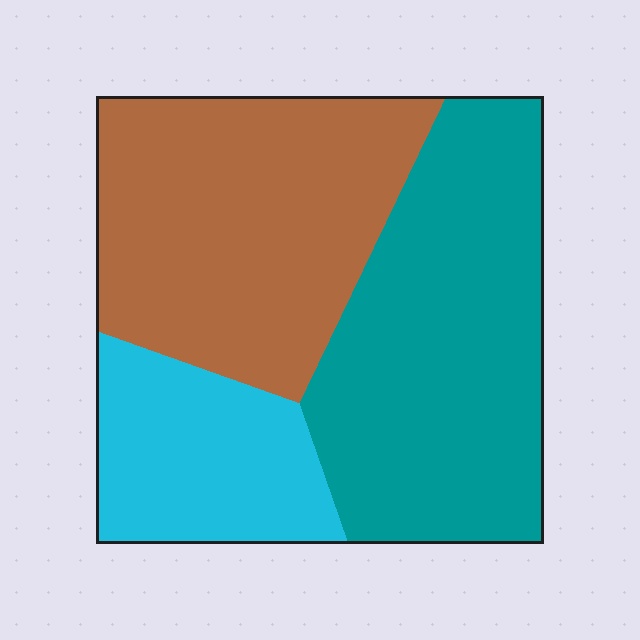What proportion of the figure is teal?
Teal takes up about two fifths (2/5) of the figure.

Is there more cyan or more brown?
Brown.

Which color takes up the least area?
Cyan, at roughly 20%.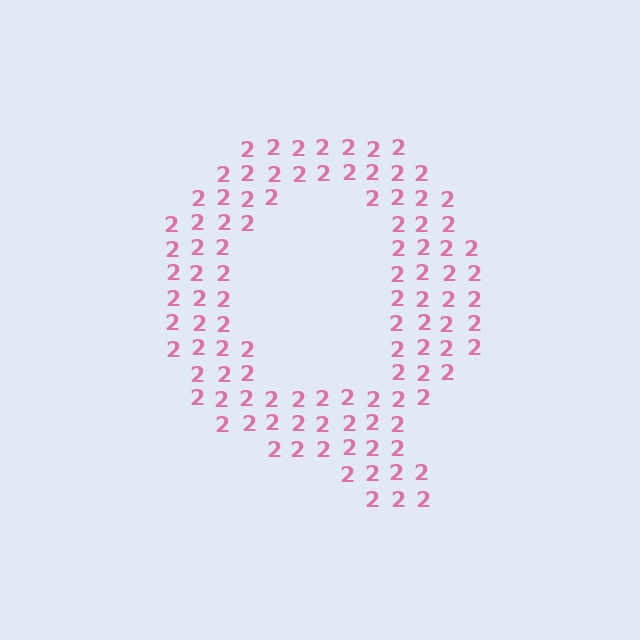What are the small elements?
The small elements are digit 2's.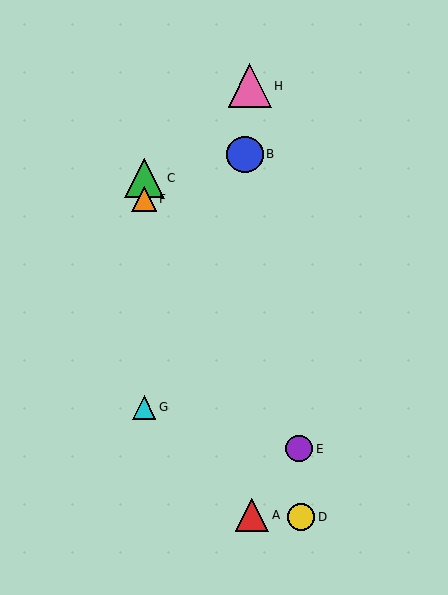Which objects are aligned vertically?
Objects C, F, G are aligned vertically.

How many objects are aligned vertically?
3 objects (C, F, G) are aligned vertically.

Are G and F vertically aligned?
Yes, both are at x≈144.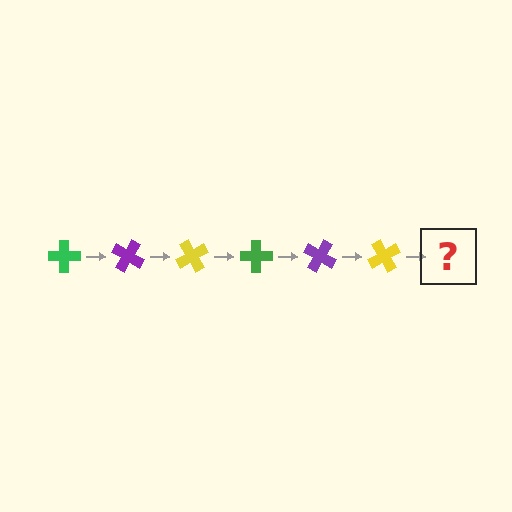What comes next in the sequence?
The next element should be a green cross, rotated 180 degrees from the start.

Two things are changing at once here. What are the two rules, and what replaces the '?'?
The two rules are that it rotates 30 degrees each step and the color cycles through green, purple, and yellow. The '?' should be a green cross, rotated 180 degrees from the start.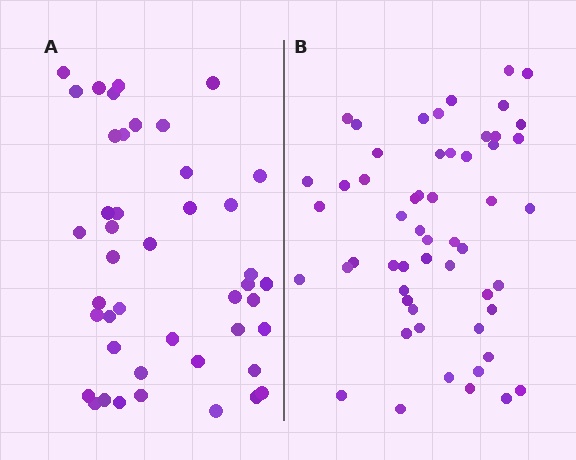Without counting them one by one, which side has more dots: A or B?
Region B (the right region) has more dots.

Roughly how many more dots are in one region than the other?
Region B has roughly 12 or so more dots than region A.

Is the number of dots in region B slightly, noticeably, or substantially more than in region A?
Region B has noticeably more, but not dramatically so. The ratio is roughly 1.2 to 1.